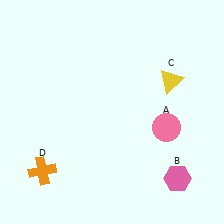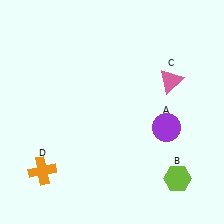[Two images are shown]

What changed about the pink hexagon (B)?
In Image 1, B is pink. In Image 2, it changed to lime.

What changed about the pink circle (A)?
In Image 1, A is pink. In Image 2, it changed to purple.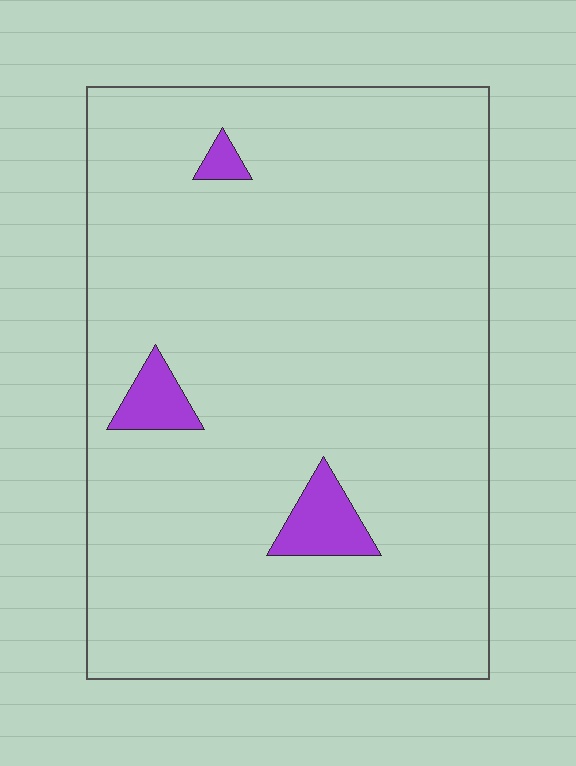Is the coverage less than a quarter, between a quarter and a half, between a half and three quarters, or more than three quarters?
Less than a quarter.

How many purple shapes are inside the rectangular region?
3.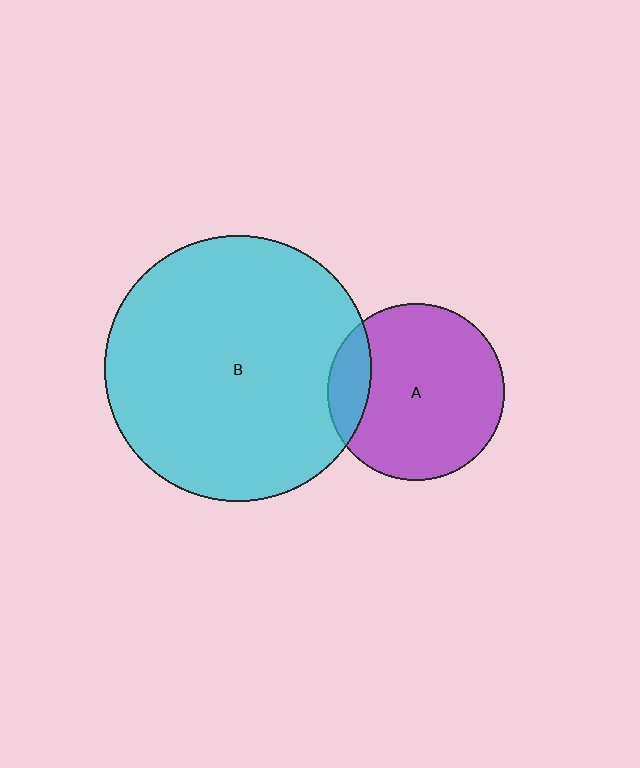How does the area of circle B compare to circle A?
Approximately 2.3 times.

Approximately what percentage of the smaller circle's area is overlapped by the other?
Approximately 15%.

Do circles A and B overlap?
Yes.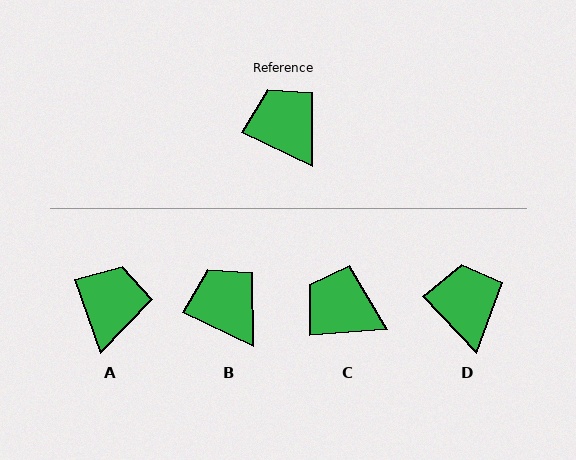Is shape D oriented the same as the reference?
No, it is off by about 21 degrees.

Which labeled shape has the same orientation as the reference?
B.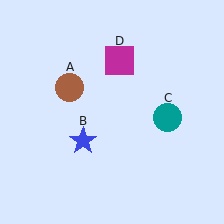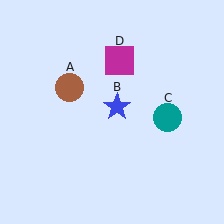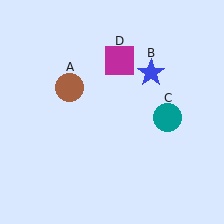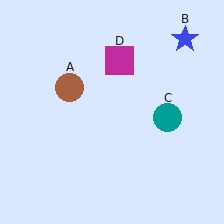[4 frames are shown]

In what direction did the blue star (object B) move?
The blue star (object B) moved up and to the right.